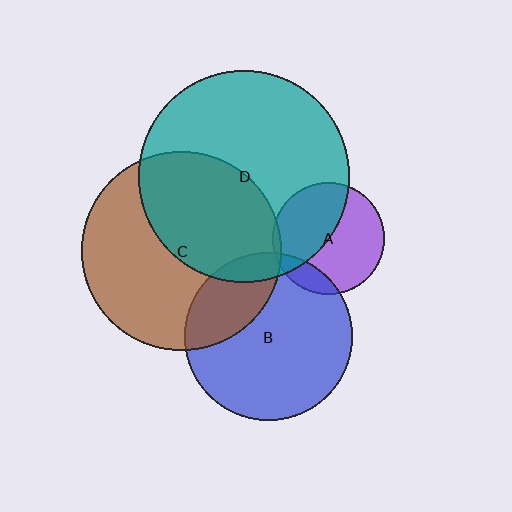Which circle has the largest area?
Circle D (teal).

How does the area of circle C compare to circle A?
Approximately 3.2 times.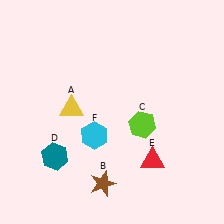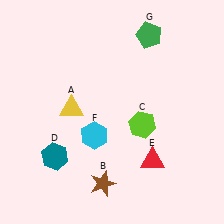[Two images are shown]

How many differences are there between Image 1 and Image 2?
There is 1 difference between the two images.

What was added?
A green pentagon (G) was added in Image 2.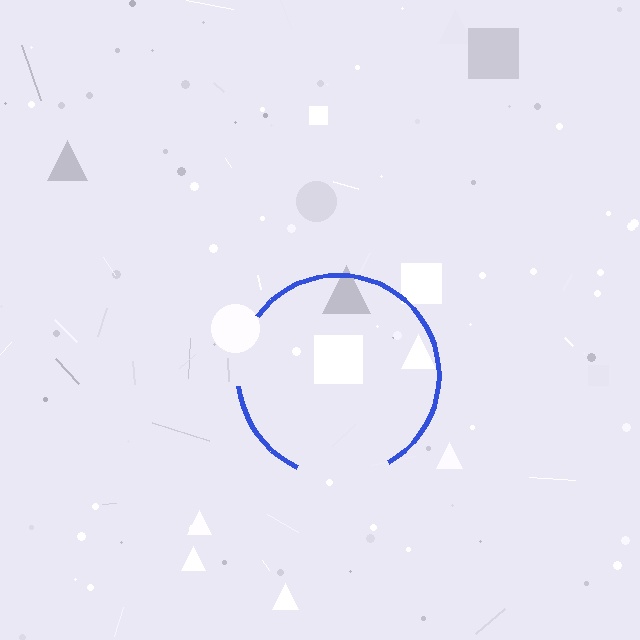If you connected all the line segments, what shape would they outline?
They would outline a circle.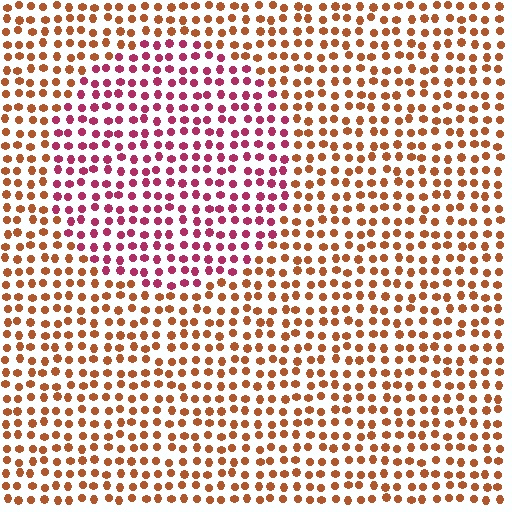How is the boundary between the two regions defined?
The boundary is defined purely by a slight shift in hue (about 45 degrees). Spacing, size, and orientation are identical on both sides.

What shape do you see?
I see a circle.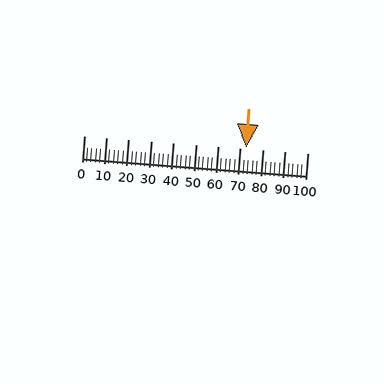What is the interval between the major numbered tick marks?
The major tick marks are spaced 10 units apart.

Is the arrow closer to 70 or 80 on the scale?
The arrow is closer to 70.